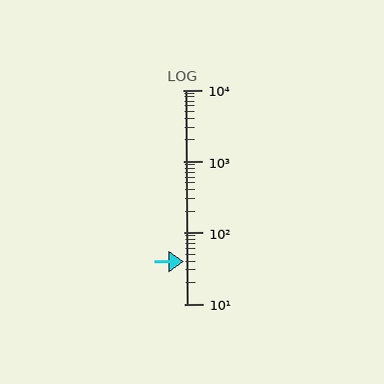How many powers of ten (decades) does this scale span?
The scale spans 3 decades, from 10 to 10000.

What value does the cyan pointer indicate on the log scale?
The pointer indicates approximately 40.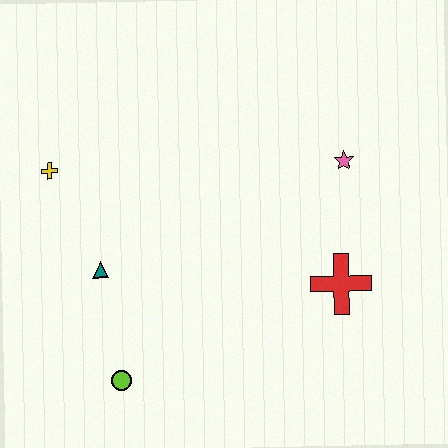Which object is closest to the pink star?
The red cross is closest to the pink star.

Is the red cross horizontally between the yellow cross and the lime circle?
No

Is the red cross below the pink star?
Yes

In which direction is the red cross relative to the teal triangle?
The red cross is to the right of the teal triangle.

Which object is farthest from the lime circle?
The pink star is farthest from the lime circle.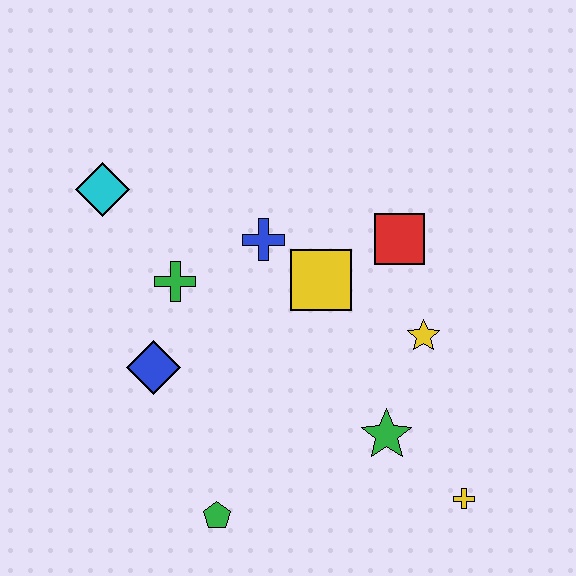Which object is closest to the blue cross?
The yellow square is closest to the blue cross.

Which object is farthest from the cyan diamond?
The yellow cross is farthest from the cyan diamond.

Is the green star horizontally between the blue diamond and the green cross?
No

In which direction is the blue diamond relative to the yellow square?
The blue diamond is to the left of the yellow square.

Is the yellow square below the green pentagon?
No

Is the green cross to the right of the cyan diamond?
Yes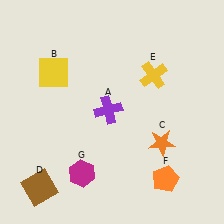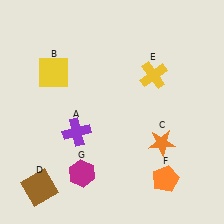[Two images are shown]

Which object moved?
The purple cross (A) moved left.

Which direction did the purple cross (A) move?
The purple cross (A) moved left.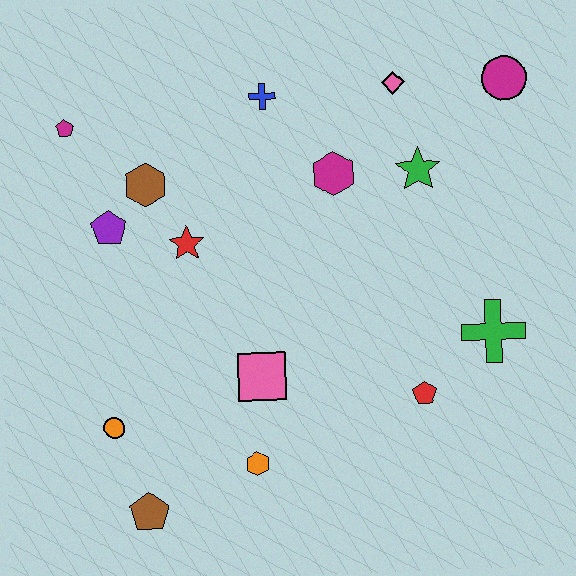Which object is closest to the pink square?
The orange hexagon is closest to the pink square.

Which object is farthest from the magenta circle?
The brown pentagon is farthest from the magenta circle.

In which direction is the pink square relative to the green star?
The pink square is below the green star.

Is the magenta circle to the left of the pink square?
No